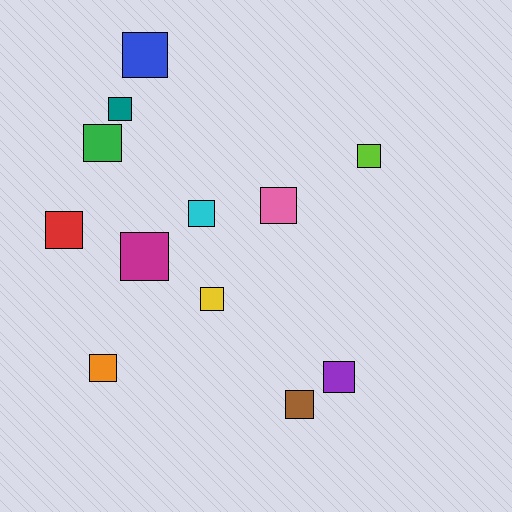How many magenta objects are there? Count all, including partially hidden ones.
There is 1 magenta object.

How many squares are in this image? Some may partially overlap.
There are 12 squares.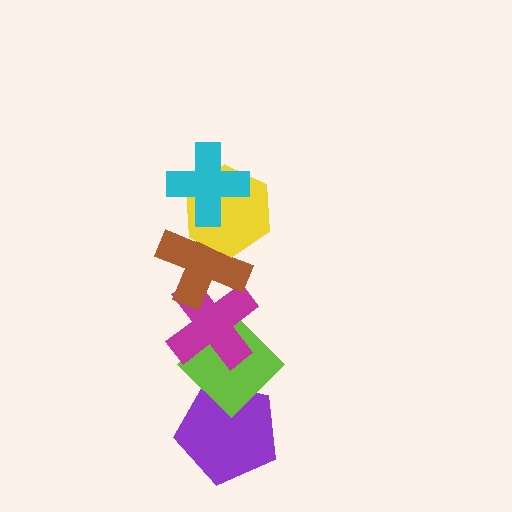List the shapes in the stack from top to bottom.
From top to bottom: the cyan cross, the yellow hexagon, the brown cross, the magenta cross, the lime diamond, the purple pentagon.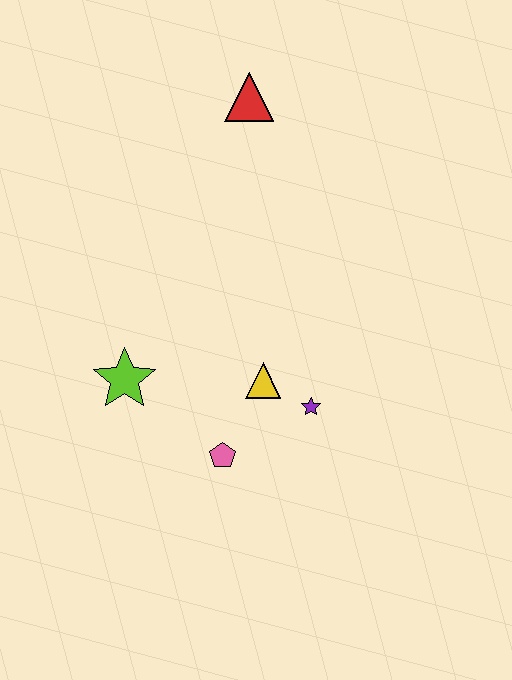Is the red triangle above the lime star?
Yes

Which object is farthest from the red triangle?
The pink pentagon is farthest from the red triangle.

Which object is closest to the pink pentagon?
The yellow triangle is closest to the pink pentagon.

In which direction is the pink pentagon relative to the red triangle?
The pink pentagon is below the red triangle.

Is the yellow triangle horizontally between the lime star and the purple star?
Yes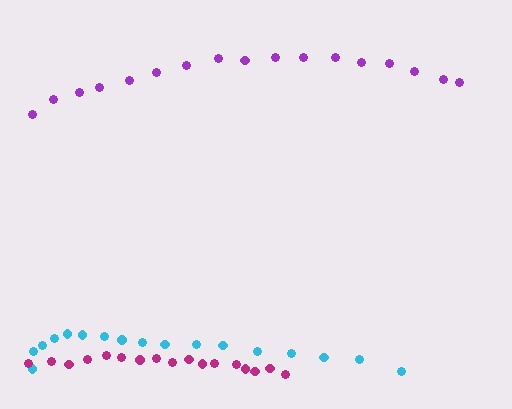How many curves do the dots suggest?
There are 3 distinct paths.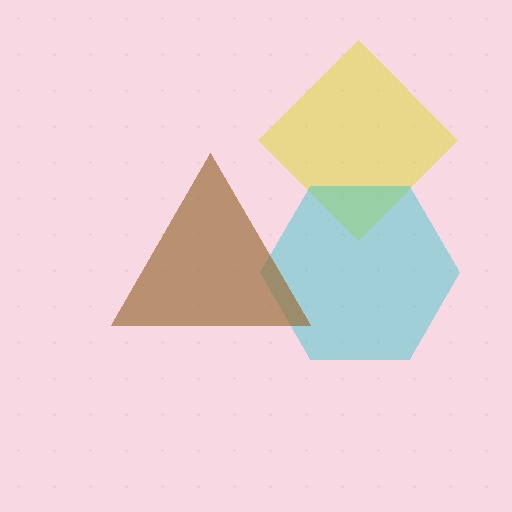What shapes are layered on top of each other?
The layered shapes are: a yellow diamond, a cyan hexagon, a brown triangle.